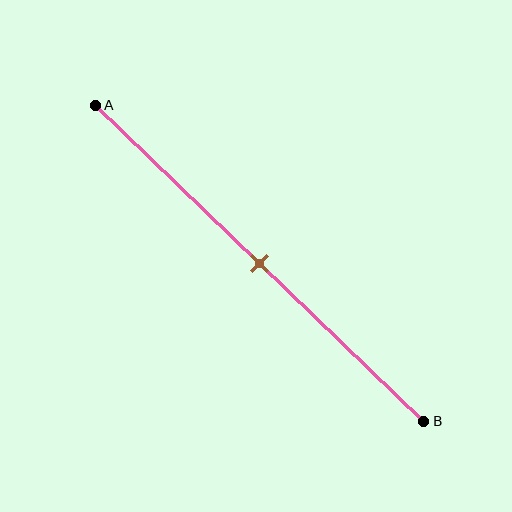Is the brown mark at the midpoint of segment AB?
Yes, the mark is approximately at the midpoint.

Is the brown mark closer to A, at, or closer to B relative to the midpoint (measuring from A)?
The brown mark is approximately at the midpoint of segment AB.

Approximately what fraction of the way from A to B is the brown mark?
The brown mark is approximately 50% of the way from A to B.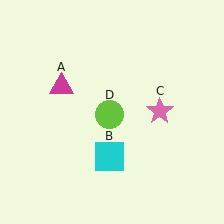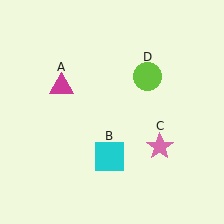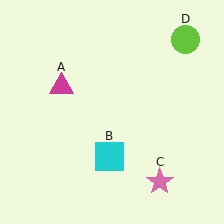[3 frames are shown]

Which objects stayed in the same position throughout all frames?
Magenta triangle (object A) and cyan square (object B) remained stationary.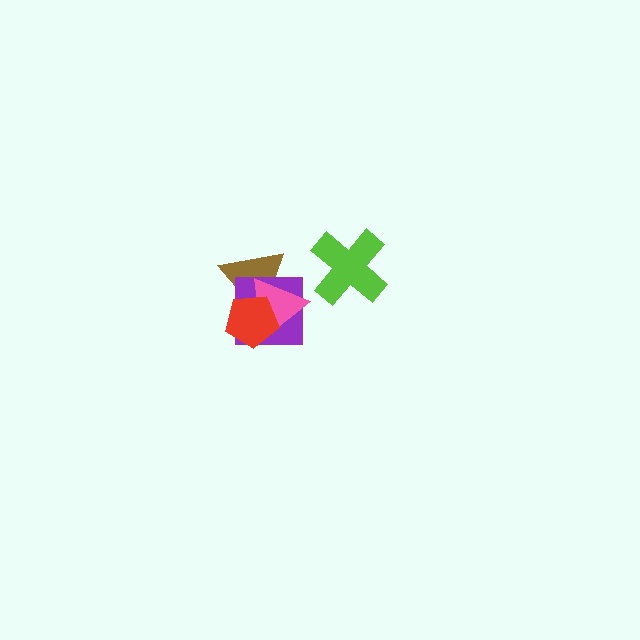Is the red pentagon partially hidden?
No, no other shape covers it.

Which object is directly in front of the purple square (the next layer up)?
The pink triangle is directly in front of the purple square.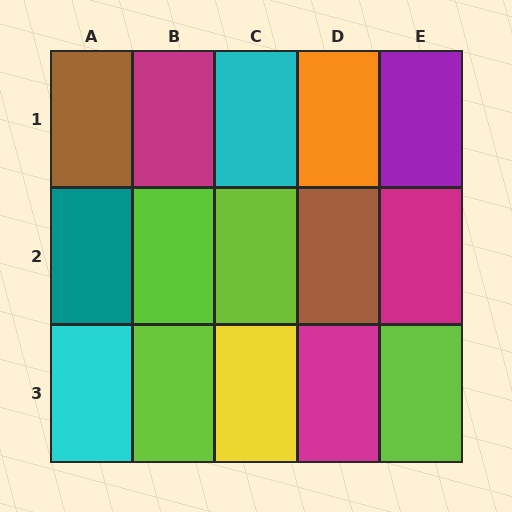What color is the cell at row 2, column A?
Teal.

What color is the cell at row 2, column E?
Magenta.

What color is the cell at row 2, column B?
Lime.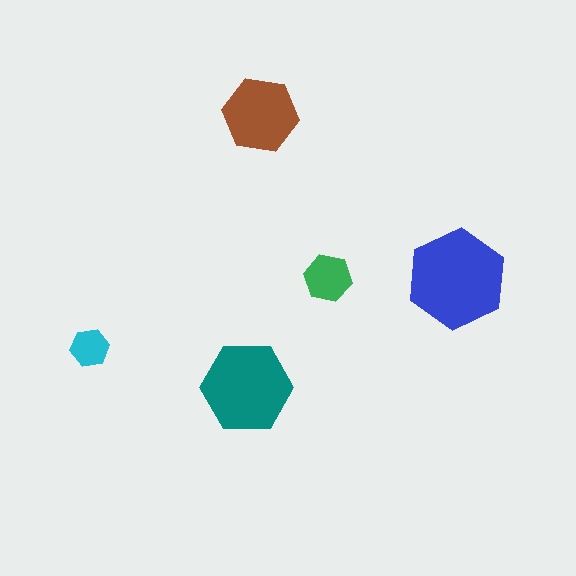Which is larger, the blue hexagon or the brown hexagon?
The blue one.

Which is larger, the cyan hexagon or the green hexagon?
The green one.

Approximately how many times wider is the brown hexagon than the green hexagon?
About 1.5 times wider.